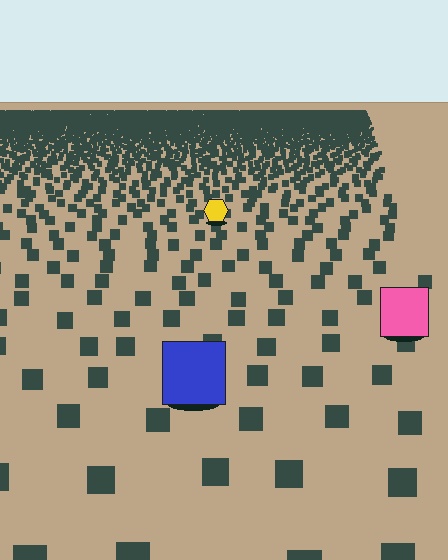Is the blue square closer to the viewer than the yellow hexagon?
Yes. The blue square is closer — you can tell from the texture gradient: the ground texture is coarser near it.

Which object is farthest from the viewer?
The yellow hexagon is farthest from the viewer. It appears smaller and the ground texture around it is denser.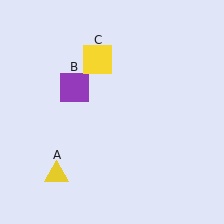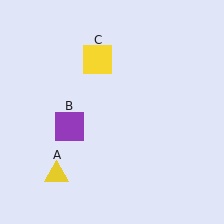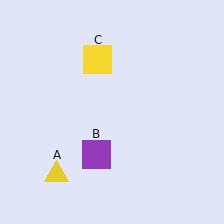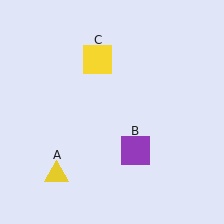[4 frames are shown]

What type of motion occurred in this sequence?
The purple square (object B) rotated counterclockwise around the center of the scene.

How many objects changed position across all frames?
1 object changed position: purple square (object B).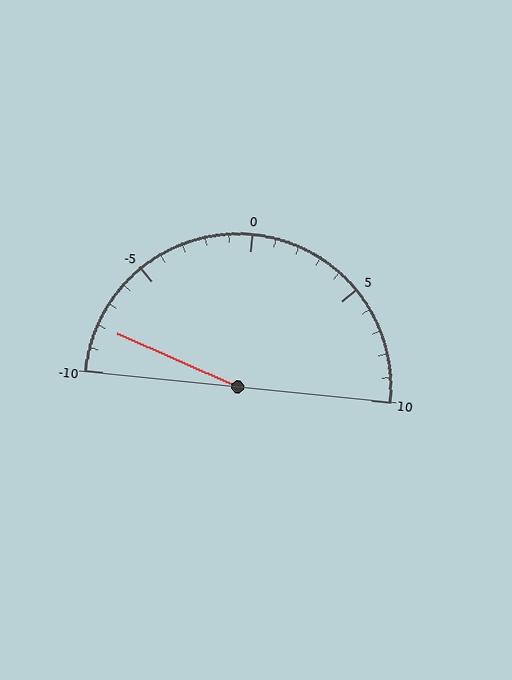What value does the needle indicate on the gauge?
The needle indicates approximately -8.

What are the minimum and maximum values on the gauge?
The gauge ranges from -10 to 10.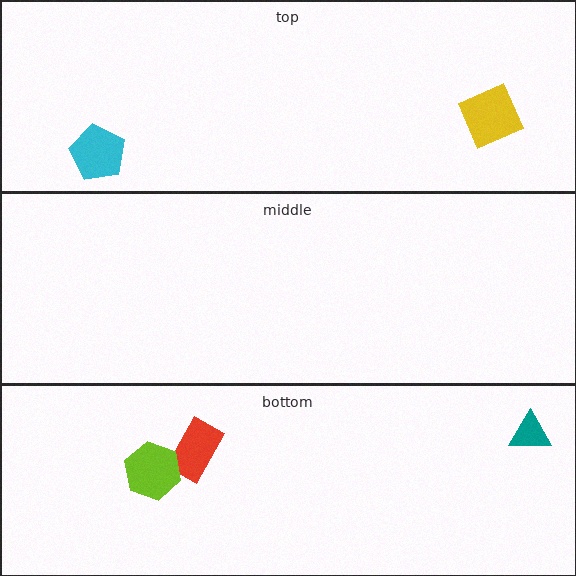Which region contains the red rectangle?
The bottom region.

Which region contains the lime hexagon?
The bottom region.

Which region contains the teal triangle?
The bottom region.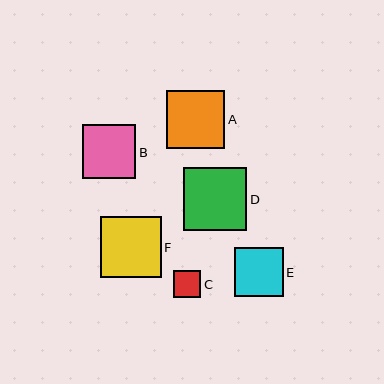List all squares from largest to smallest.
From largest to smallest: D, F, A, B, E, C.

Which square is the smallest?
Square C is the smallest with a size of approximately 27 pixels.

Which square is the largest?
Square D is the largest with a size of approximately 63 pixels.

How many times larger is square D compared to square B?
Square D is approximately 1.2 times the size of square B.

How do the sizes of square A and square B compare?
Square A and square B are approximately the same size.